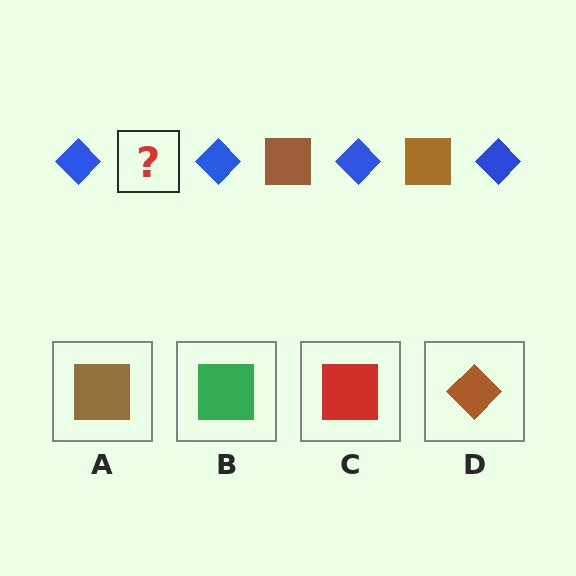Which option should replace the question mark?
Option A.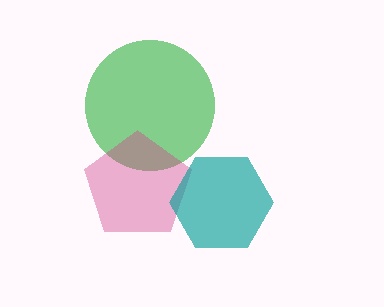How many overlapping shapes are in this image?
There are 3 overlapping shapes in the image.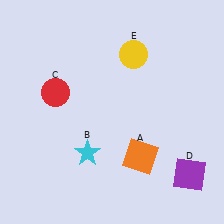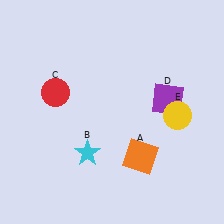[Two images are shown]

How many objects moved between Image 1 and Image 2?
2 objects moved between the two images.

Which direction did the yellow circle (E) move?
The yellow circle (E) moved down.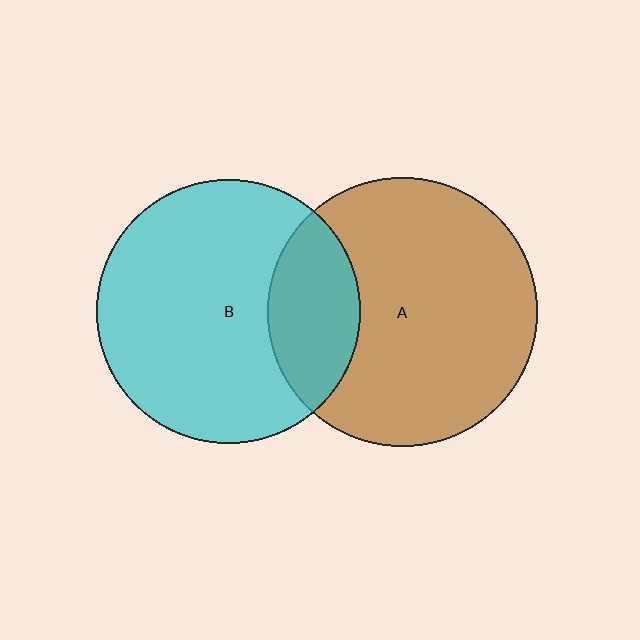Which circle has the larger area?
Circle A (brown).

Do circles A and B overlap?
Yes.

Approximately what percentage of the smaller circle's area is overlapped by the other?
Approximately 25%.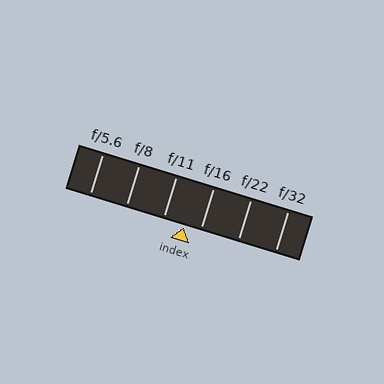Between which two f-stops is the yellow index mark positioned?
The index mark is between f/11 and f/16.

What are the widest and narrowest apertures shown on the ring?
The widest aperture shown is f/5.6 and the narrowest is f/32.